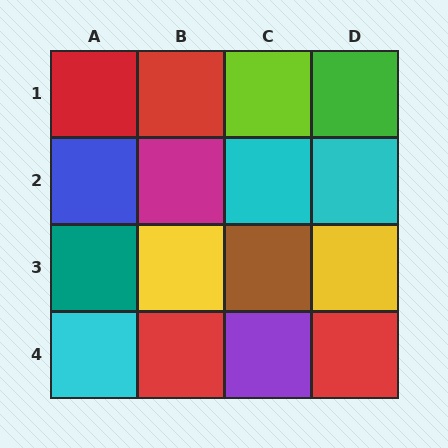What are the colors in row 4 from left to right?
Cyan, red, purple, red.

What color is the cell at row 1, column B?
Red.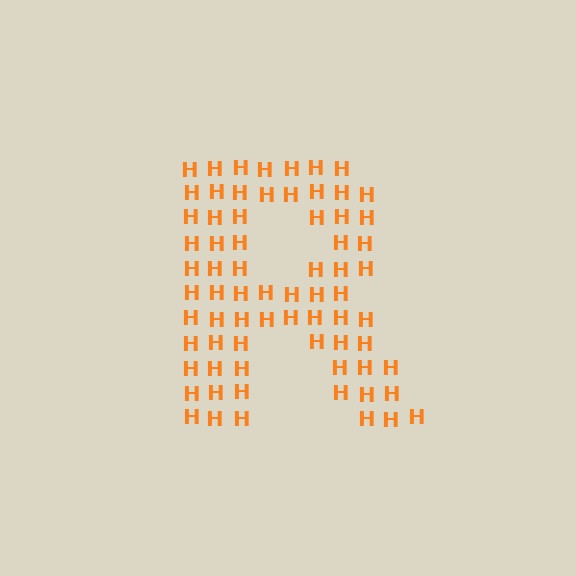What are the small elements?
The small elements are letter H's.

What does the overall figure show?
The overall figure shows the letter R.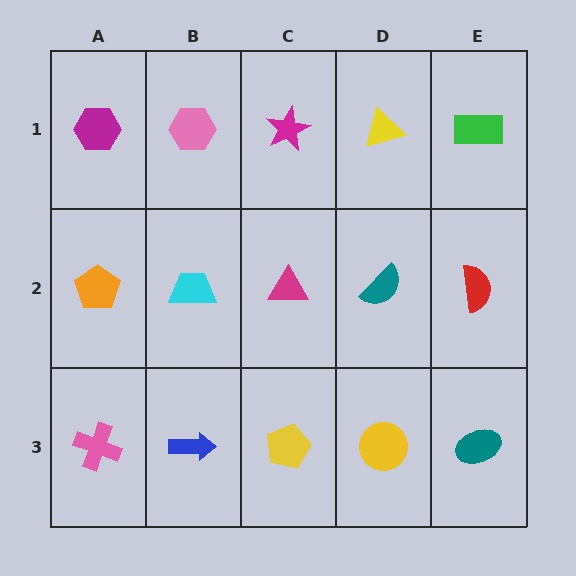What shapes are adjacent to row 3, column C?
A magenta triangle (row 2, column C), a blue arrow (row 3, column B), a yellow circle (row 3, column D).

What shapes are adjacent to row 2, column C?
A magenta star (row 1, column C), a yellow pentagon (row 3, column C), a cyan trapezoid (row 2, column B), a teal semicircle (row 2, column D).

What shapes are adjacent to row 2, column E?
A green rectangle (row 1, column E), a teal ellipse (row 3, column E), a teal semicircle (row 2, column D).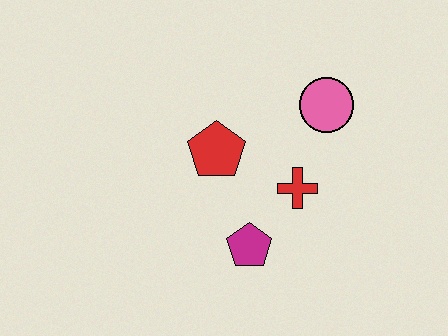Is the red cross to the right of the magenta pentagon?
Yes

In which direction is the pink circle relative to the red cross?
The pink circle is above the red cross.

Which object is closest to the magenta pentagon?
The red cross is closest to the magenta pentagon.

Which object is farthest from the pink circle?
The magenta pentagon is farthest from the pink circle.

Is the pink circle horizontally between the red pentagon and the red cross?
No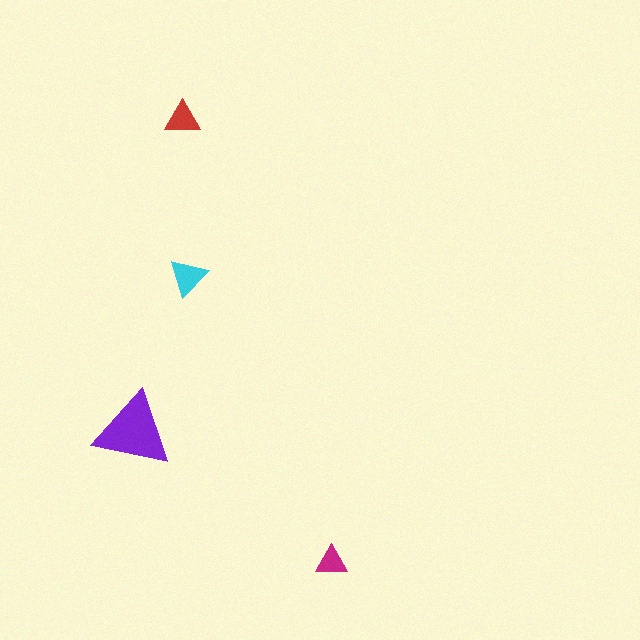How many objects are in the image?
There are 4 objects in the image.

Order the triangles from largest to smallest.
the purple one, the cyan one, the red one, the magenta one.